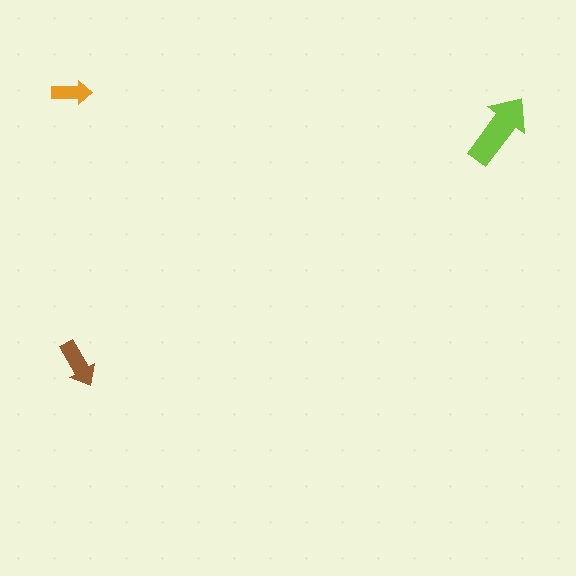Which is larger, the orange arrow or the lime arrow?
The lime one.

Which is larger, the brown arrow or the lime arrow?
The lime one.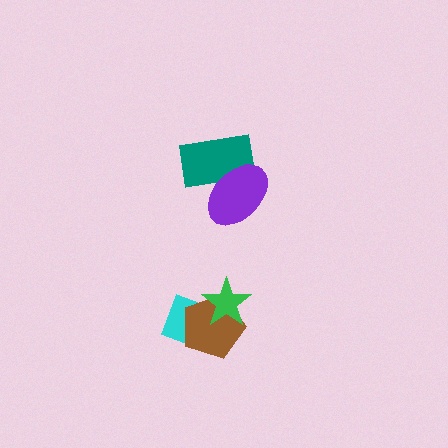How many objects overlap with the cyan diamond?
2 objects overlap with the cyan diamond.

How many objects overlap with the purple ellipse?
1 object overlaps with the purple ellipse.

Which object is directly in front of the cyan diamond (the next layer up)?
The brown pentagon is directly in front of the cyan diamond.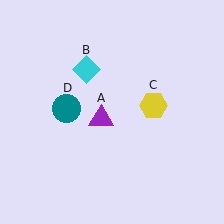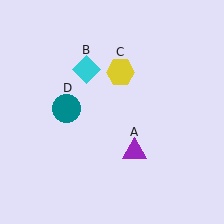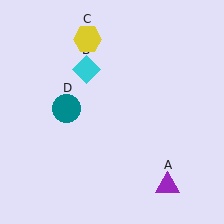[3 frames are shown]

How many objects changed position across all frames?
2 objects changed position: purple triangle (object A), yellow hexagon (object C).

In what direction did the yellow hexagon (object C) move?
The yellow hexagon (object C) moved up and to the left.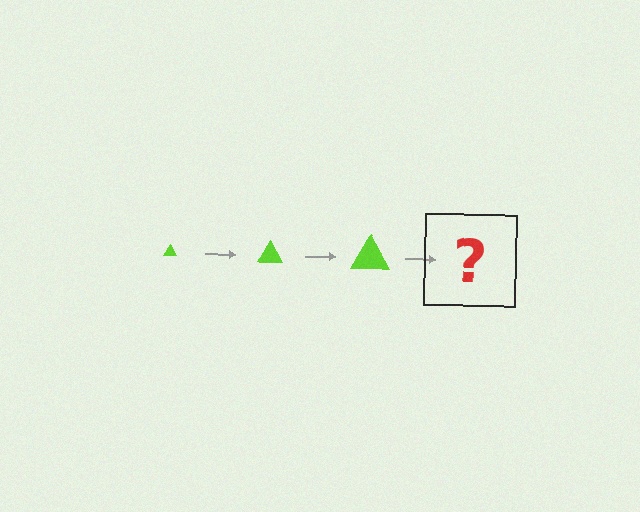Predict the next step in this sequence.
The next step is a lime triangle, larger than the previous one.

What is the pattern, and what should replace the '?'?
The pattern is that the triangle gets progressively larger each step. The '?' should be a lime triangle, larger than the previous one.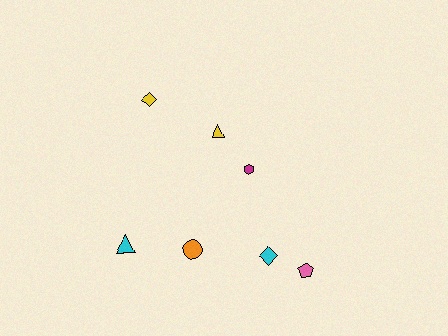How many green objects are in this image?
There are no green objects.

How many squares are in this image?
There are no squares.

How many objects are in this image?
There are 7 objects.